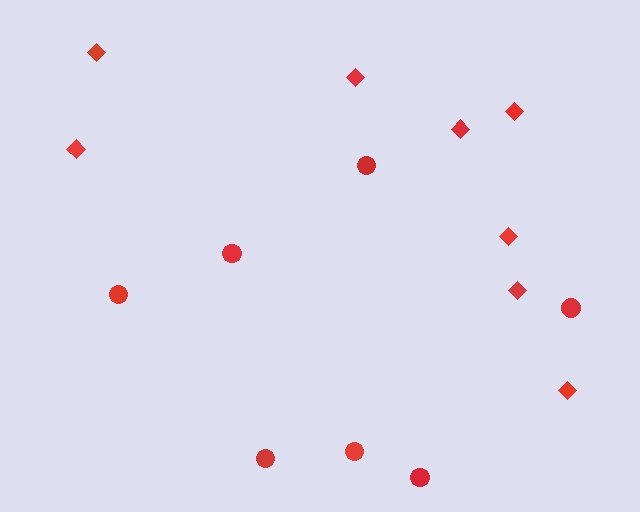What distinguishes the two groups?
There are 2 groups: one group of circles (7) and one group of diamonds (8).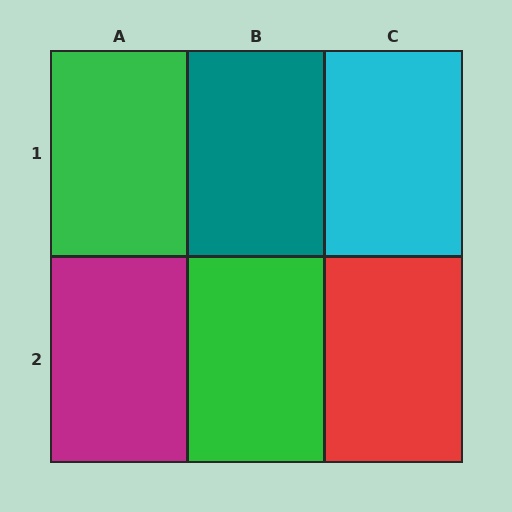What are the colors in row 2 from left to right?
Magenta, green, red.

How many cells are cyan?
1 cell is cyan.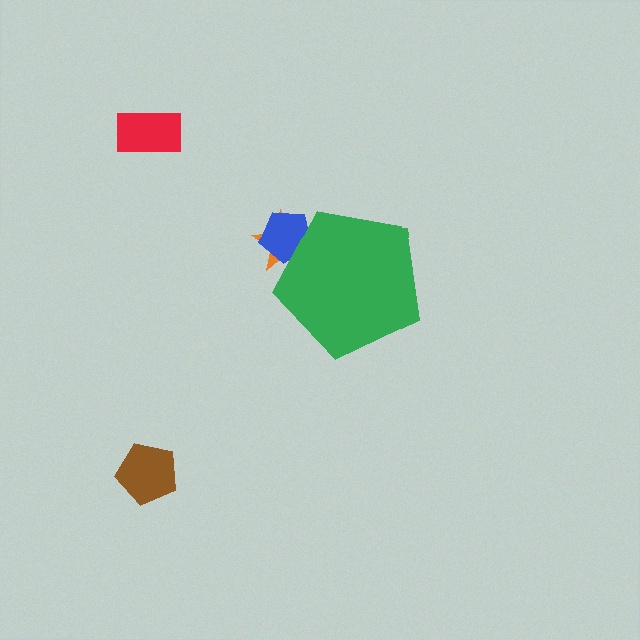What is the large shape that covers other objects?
A green pentagon.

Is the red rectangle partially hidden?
No, the red rectangle is fully visible.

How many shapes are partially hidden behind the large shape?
2 shapes are partially hidden.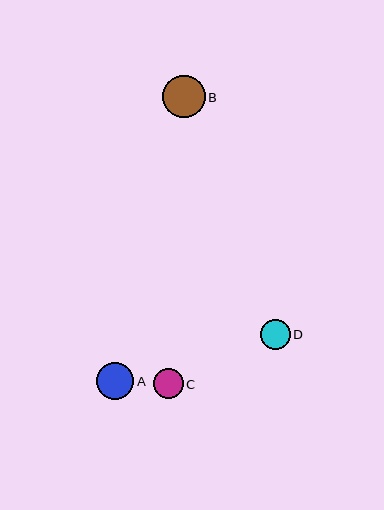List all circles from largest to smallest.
From largest to smallest: B, A, C, D.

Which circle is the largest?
Circle B is the largest with a size of approximately 42 pixels.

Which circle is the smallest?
Circle D is the smallest with a size of approximately 30 pixels.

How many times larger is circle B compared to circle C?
Circle B is approximately 1.4 times the size of circle C.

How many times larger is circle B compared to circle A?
Circle B is approximately 1.1 times the size of circle A.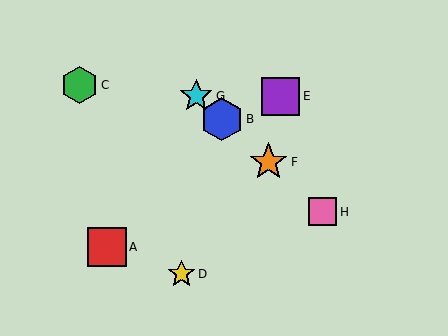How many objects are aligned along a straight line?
4 objects (B, F, G, H) are aligned along a straight line.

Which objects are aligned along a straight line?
Objects B, F, G, H are aligned along a straight line.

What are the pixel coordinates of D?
Object D is at (182, 274).